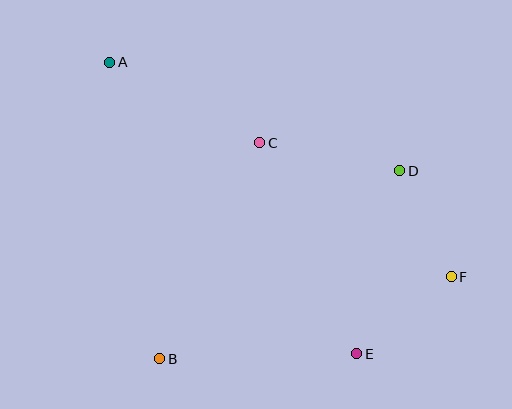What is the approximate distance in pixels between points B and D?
The distance between B and D is approximately 305 pixels.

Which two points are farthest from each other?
Points A and F are farthest from each other.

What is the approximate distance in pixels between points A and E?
The distance between A and E is approximately 382 pixels.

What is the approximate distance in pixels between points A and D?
The distance between A and D is approximately 310 pixels.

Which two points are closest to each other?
Points D and F are closest to each other.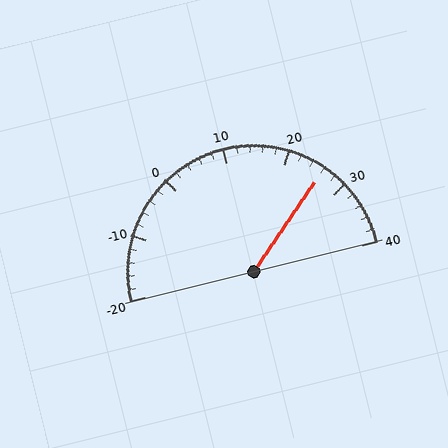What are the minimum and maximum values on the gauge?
The gauge ranges from -20 to 40.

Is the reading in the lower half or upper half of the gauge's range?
The reading is in the upper half of the range (-20 to 40).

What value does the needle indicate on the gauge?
The needle indicates approximately 26.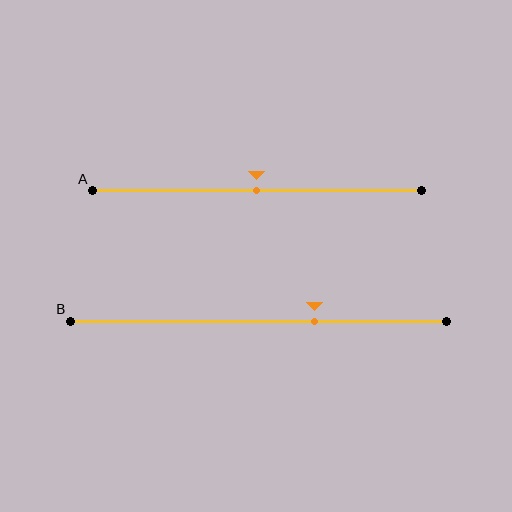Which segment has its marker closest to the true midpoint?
Segment A has its marker closest to the true midpoint.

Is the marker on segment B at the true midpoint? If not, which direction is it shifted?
No, the marker on segment B is shifted to the right by about 15% of the segment length.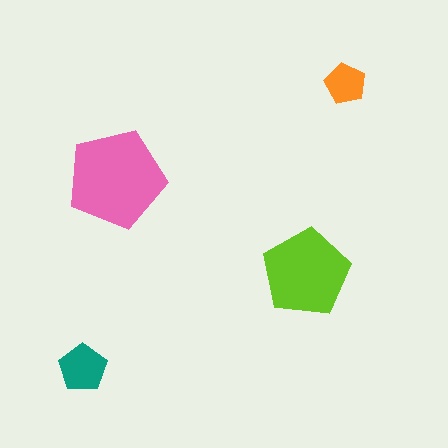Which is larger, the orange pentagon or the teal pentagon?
The teal one.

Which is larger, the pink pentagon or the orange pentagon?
The pink one.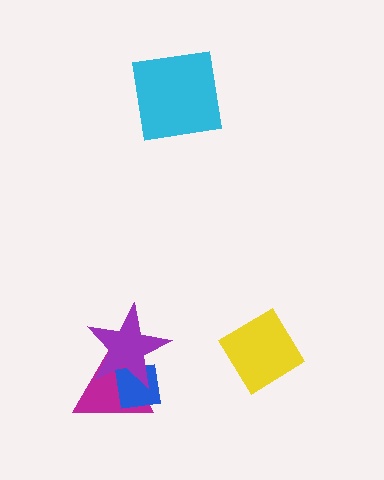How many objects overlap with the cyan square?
0 objects overlap with the cyan square.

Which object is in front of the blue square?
The purple star is in front of the blue square.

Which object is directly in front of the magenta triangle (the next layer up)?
The blue square is directly in front of the magenta triangle.